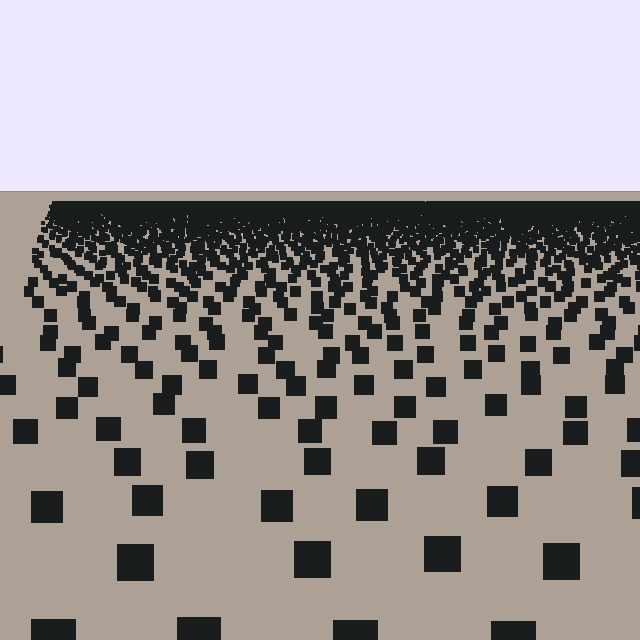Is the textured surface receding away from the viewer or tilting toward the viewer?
The surface is receding away from the viewer. Texture elements get smaller and denser toward the top.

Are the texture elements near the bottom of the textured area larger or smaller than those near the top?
Larger. Near the bottom, elements are closer to the viewer and appear at a bigger on-screen size.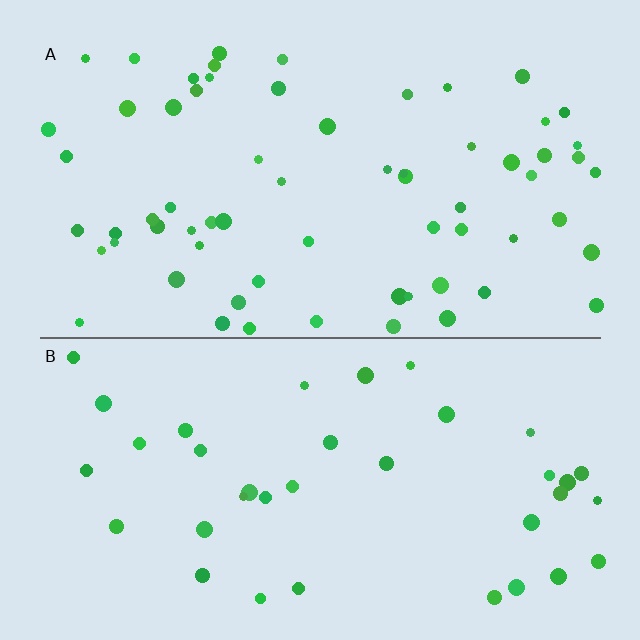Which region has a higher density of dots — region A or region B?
A (the top).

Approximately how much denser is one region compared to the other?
Approximately 1.7× — region A over region B.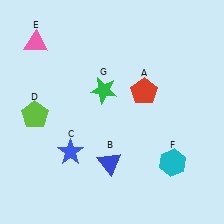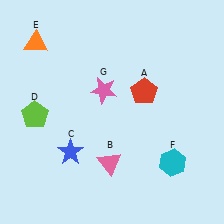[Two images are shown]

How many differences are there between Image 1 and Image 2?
There are 3 differences between the two images.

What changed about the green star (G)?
In Image 1, G is green. In Image 2, it changed to pink.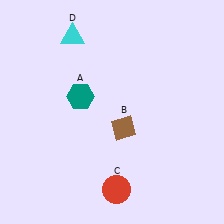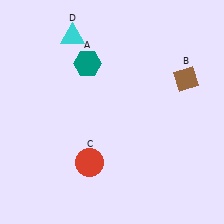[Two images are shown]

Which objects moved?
The objects that moved are: the teal hexagon (A), the brown diamond (B), the red circle (C).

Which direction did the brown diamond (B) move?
The brown diamond (B) moved right.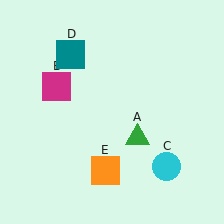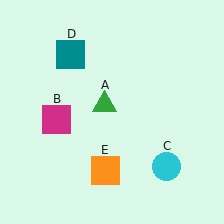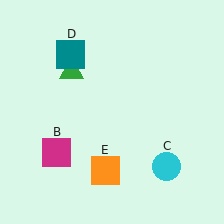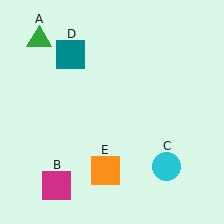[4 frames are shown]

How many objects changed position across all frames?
2 objects changed position: green triangle (object A), magenta square (object B).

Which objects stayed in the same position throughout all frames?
Cyan circle (object C) and teal square (object D) and orange square (object E) remained stationary.